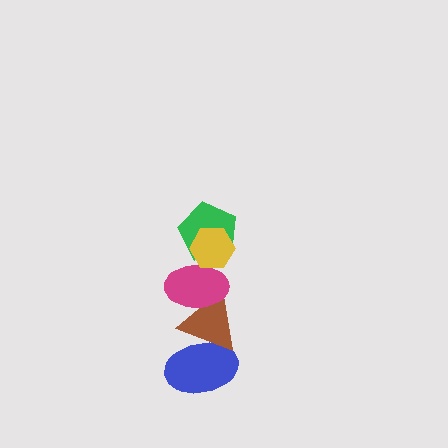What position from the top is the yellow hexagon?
The yellow hexagon is 1st from the top.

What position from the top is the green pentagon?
The green pentagon is 2nd from the top.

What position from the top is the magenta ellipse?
The magenta ellipse is 3rd from the top.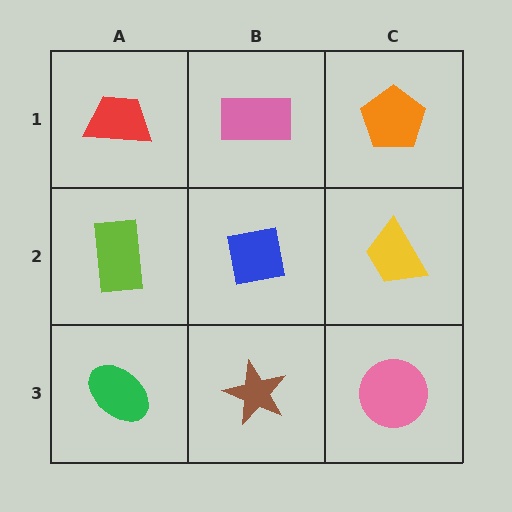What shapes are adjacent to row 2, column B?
A pink rectangle (row 1, column B), a brown star (row 3, column B), a lime rectangle (row 2, column A), a yellow trapezoid (row 2, column C).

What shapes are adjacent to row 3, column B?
A blue square (row 2, column B), a green ellipse (row 3, column A), a pink circle (row 3, column C).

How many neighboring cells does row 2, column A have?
3.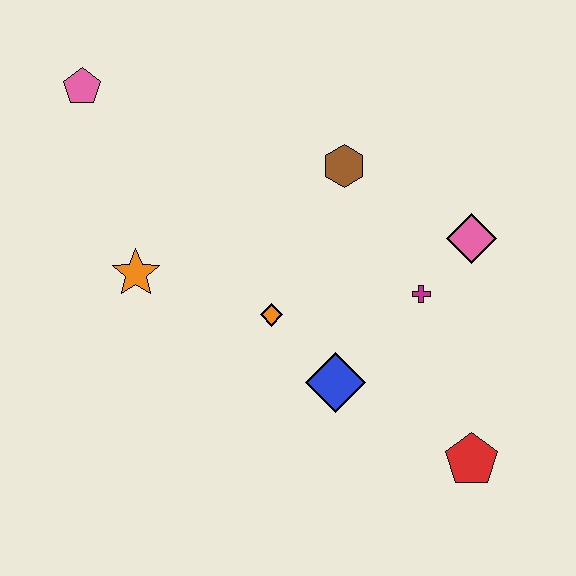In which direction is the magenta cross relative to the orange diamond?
The magenta cross is to the right of the orange diamond.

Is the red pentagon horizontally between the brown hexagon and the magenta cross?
No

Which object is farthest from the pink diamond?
The pink pentagon is farthest from the pink diamond.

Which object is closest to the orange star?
The orange diamond is closest to the orange star.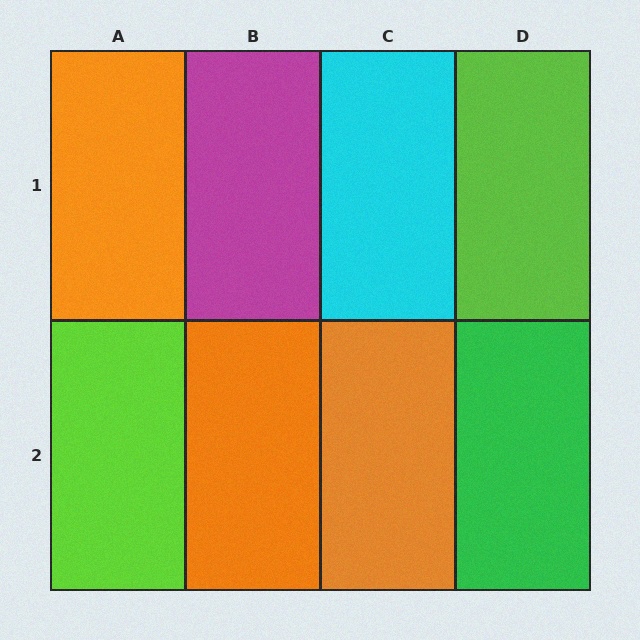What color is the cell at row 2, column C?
Orange.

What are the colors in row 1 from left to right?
Orange, magenta, cyan, lime.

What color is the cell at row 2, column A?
Lime.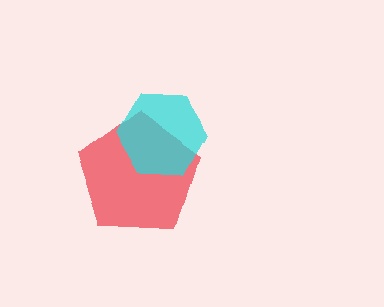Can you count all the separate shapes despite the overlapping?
Yes, there are 2 separate shapes.